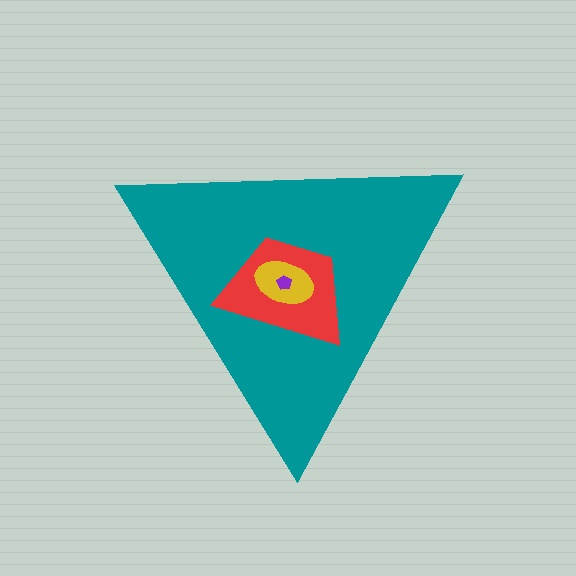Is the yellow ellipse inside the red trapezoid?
Yes.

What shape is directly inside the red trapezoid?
The yellow ellipse.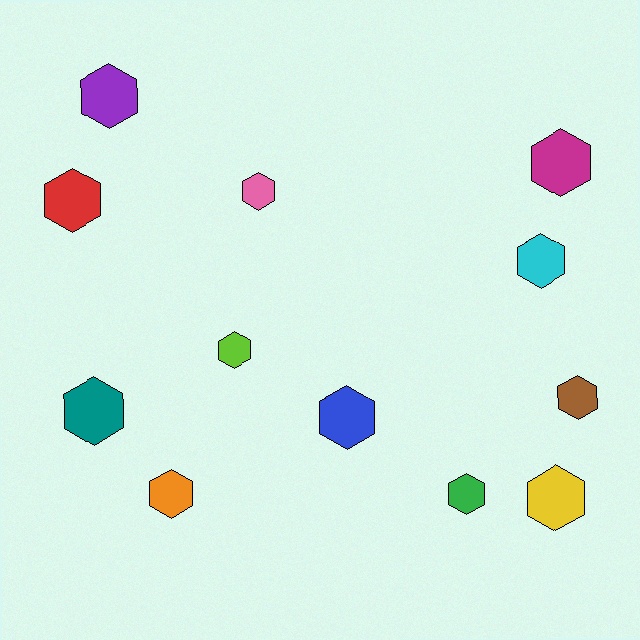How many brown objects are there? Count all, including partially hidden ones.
There is 1 brown object.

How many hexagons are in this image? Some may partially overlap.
There are 12 hexagons.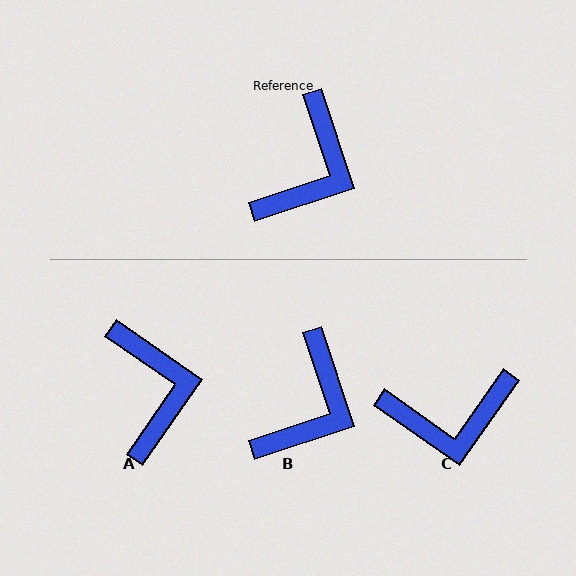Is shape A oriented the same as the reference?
No, it is off by about 37 degrees.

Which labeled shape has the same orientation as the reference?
B.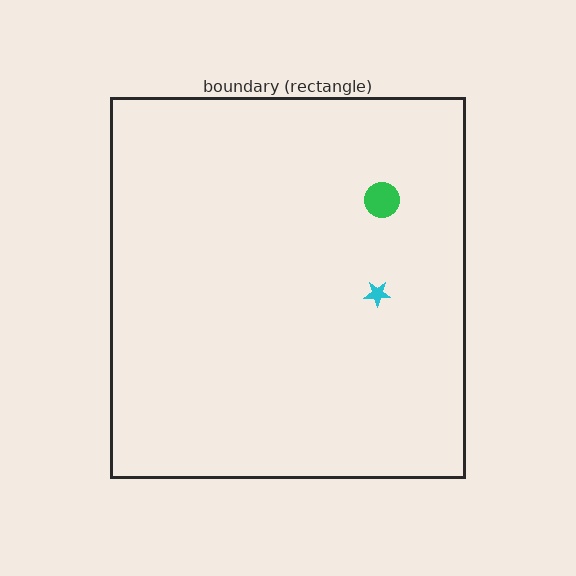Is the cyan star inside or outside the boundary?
Inside.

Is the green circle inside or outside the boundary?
Inside.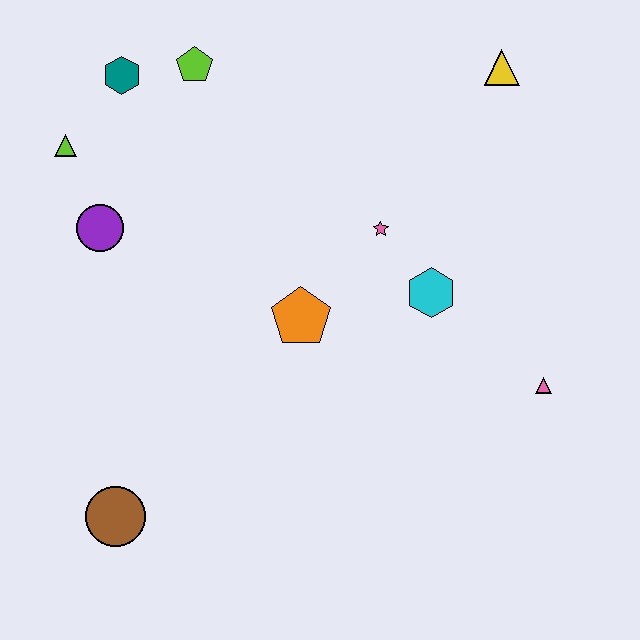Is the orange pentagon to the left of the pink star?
Yes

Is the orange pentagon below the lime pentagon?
Yes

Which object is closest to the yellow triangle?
The pink star is closest to the yellow triangle.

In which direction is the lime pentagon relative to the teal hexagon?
The lime pentagon is to the right of the teal hexagon.